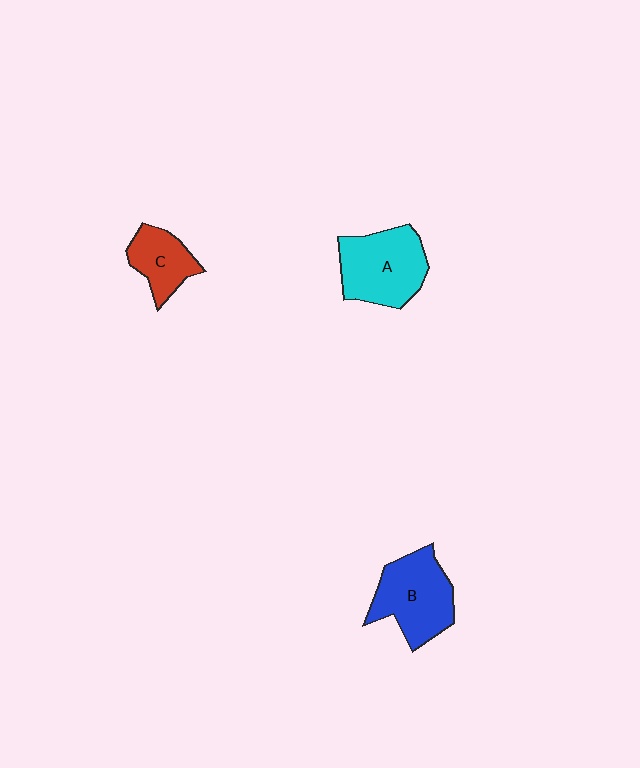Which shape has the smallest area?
Shape C (red).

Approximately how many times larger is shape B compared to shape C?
Approximately 1.6 times.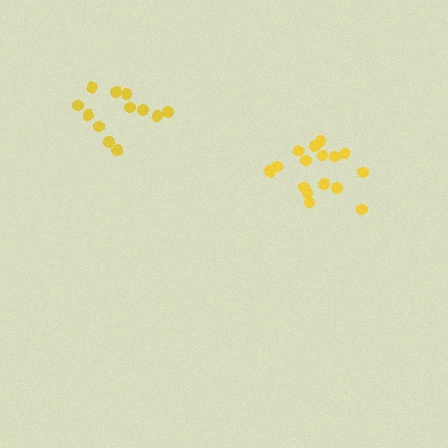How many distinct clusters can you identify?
There are 2 distinct clusters.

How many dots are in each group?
Group 1: 16 dots, Group 2: 12 dots (28 total).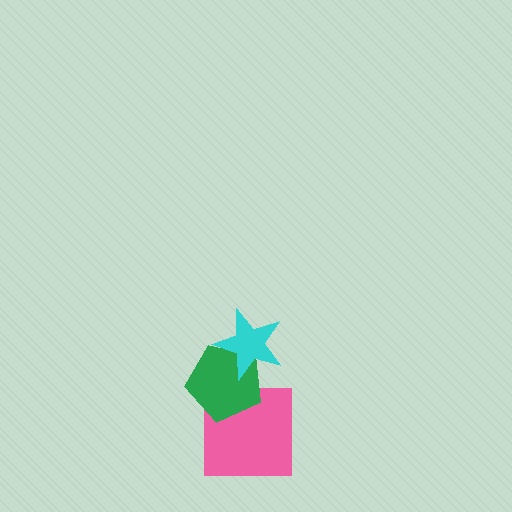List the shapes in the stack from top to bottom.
From top to bottom: the cyan star, the green pentagon, the pink square.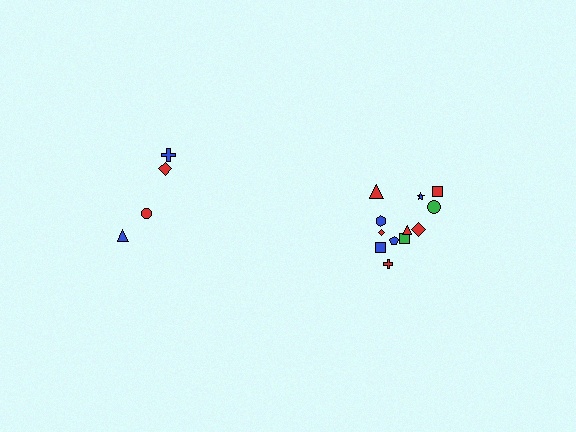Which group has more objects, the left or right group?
The right group.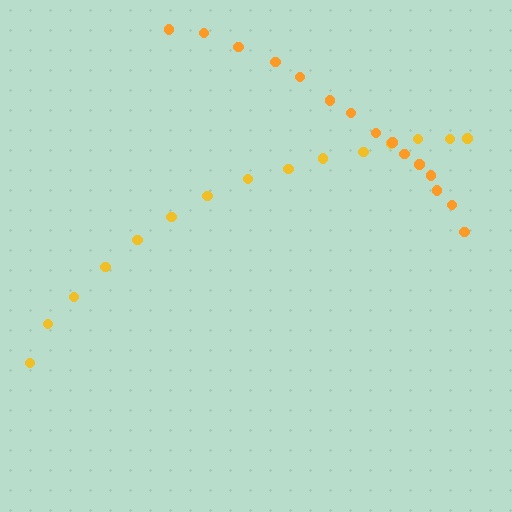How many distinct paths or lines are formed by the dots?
There are 2 distinct paths.